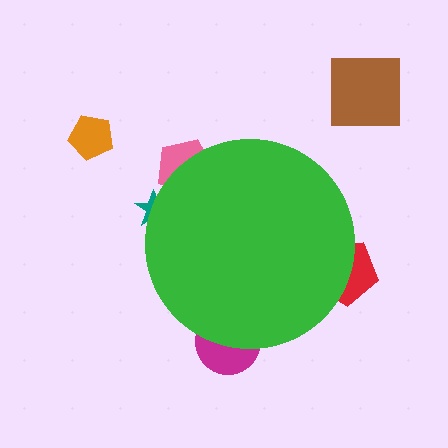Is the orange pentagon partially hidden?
No, the orange pentagon is fully visible.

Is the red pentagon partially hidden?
Yes, the red pentagon is partially hidden behind the green circle.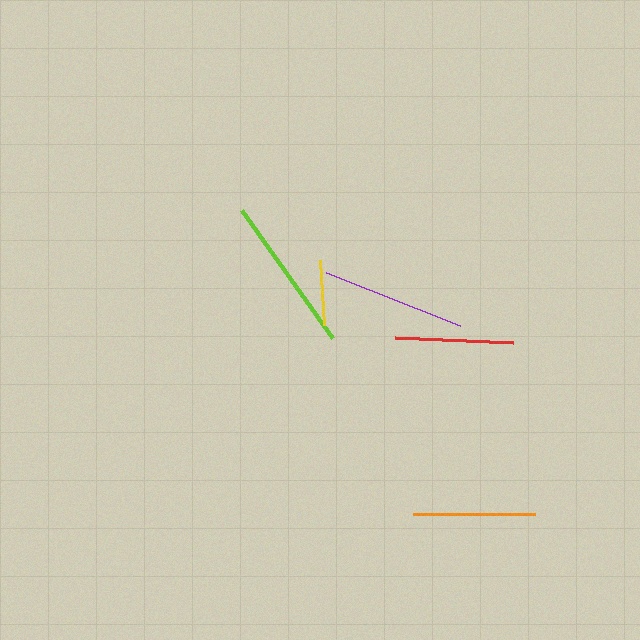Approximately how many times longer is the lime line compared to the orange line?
The lime line is approximately 1.3 times the length of the orange line.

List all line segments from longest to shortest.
From longest to shortest: lime, purple, orange, red, yellow.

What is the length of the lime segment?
The lime segment is approximately 157 pixels long.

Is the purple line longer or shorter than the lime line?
The lime line is longer than the purple line.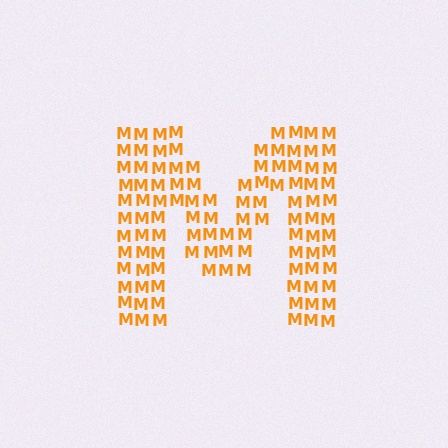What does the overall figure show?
The overall figure shows the letter M.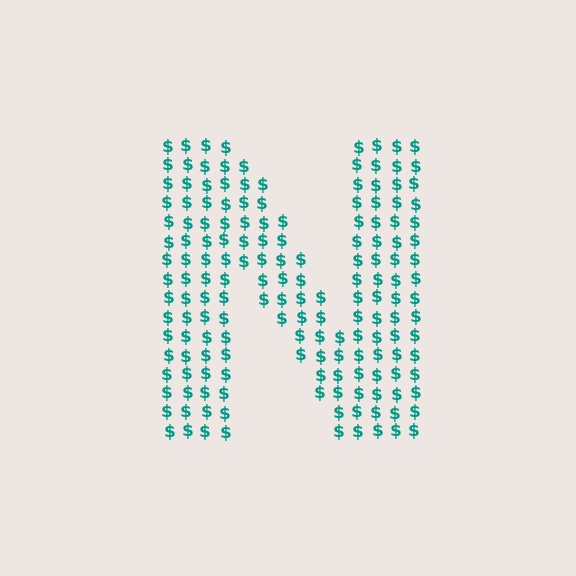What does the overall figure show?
The overall figure shows the letter N.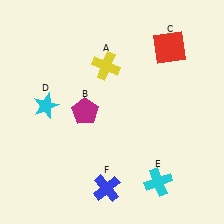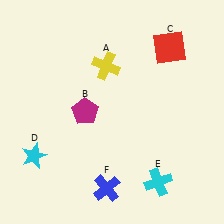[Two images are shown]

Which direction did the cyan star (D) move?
The cyan star (D) moved down.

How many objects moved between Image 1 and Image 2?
1 object moved between the two images.